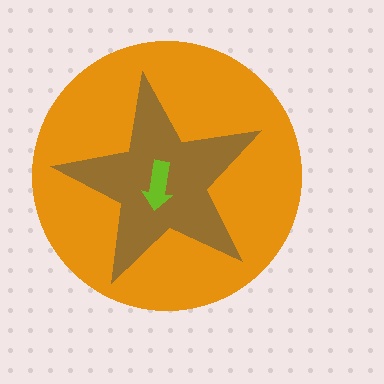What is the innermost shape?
The lime arrow.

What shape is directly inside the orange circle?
The brown star.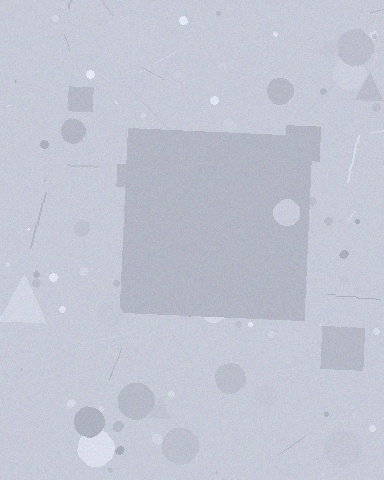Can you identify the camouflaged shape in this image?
The camouflaged shape is a square.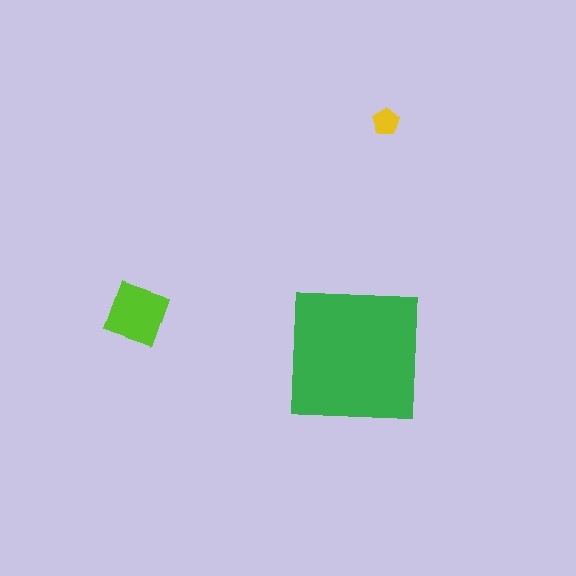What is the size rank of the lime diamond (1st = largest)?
2nd.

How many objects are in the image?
There are 3 objects in the image.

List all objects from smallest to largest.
The yellow pentagon, the lime diamond, the green square.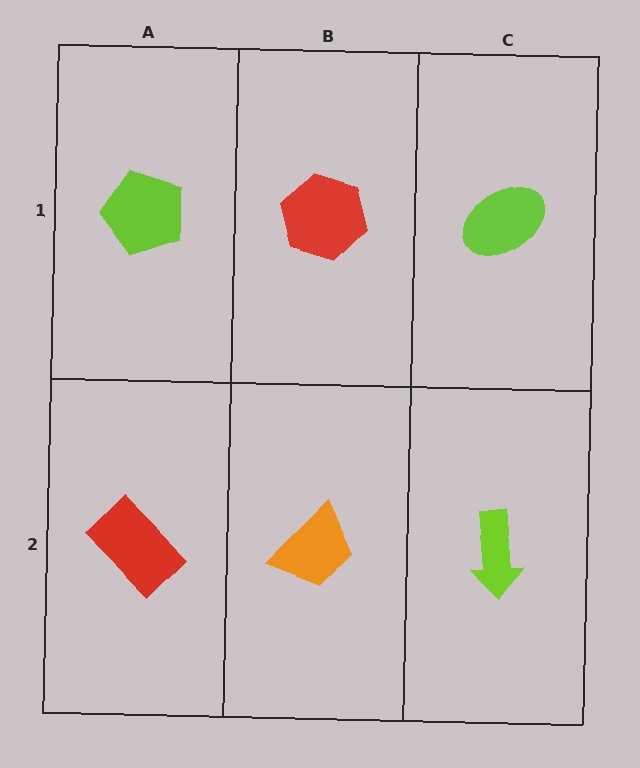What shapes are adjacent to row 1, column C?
A lime arrow (row 2, column C), a red hexagon (row 1, column B).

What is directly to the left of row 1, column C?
A red hexagon.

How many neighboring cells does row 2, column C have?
2.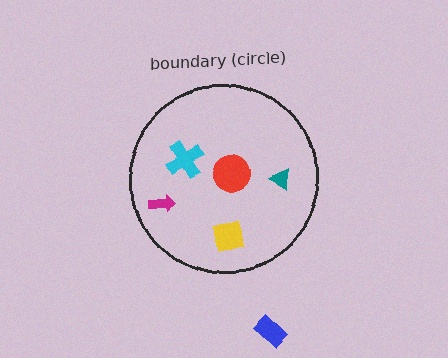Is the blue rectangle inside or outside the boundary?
Outside.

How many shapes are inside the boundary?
5 inside, 1 outside.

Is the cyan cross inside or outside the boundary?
Inside.